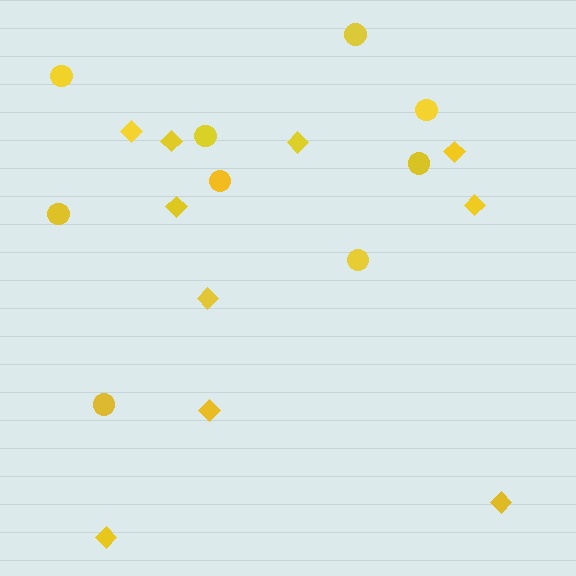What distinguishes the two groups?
There are 2 groups: one group of diamonds (10) and one group of circles (9).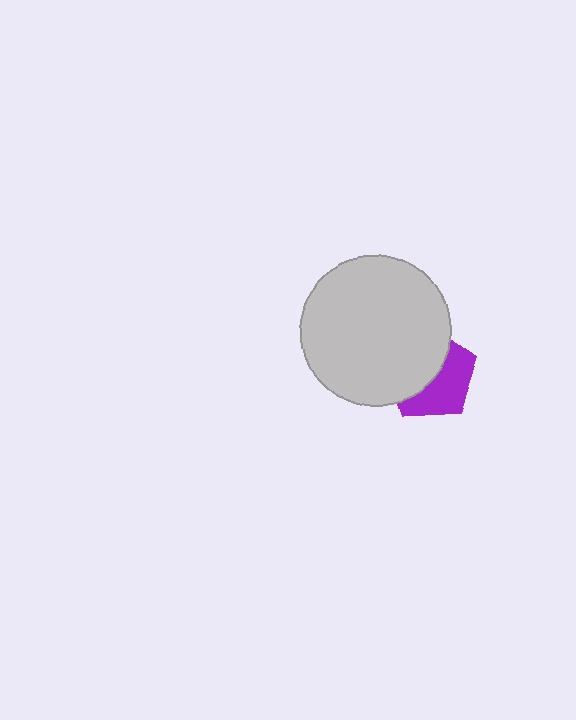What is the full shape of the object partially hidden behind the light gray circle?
The partially hidden object is a purple pentagon.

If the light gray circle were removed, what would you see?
You would see the complete purple pentagon.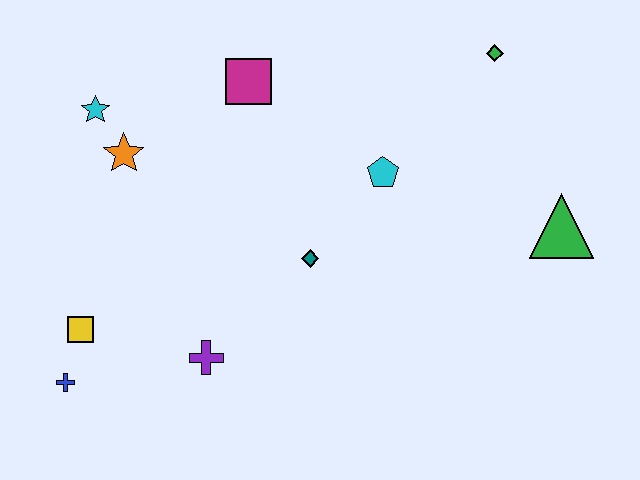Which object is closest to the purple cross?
The yellow square is closest to the purple cross.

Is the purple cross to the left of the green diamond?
Yes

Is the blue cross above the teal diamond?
No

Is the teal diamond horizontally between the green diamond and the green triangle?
No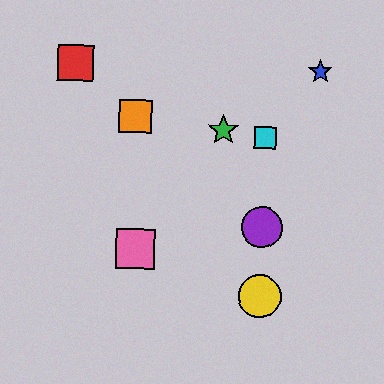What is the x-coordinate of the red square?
The red square is at x≈75.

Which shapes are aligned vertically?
The yellow circle, the purple circle, the cyan square are aligned vertically.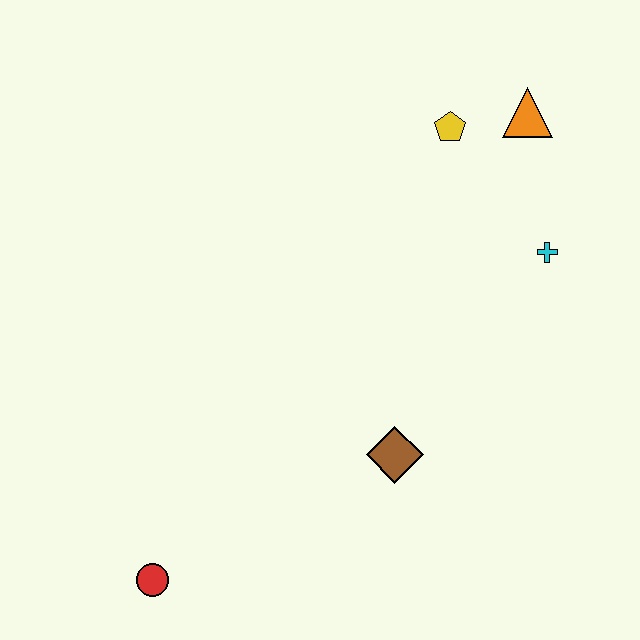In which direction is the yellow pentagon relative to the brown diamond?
The yellow pentagon is above the brown diamond.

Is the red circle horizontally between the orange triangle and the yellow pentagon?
No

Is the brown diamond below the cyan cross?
Yes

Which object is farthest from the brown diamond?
The orange triangle is farthest from the brown diamond.